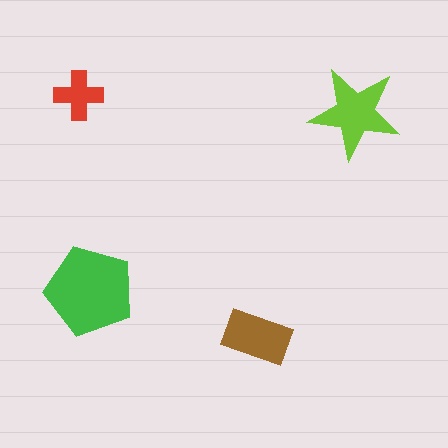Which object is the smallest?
The red cross.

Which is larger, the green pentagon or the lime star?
The green pentagon.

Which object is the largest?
The green pentagon.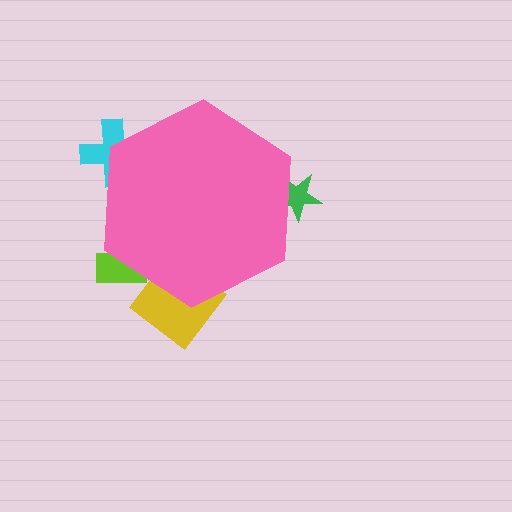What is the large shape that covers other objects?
A pink hexagon.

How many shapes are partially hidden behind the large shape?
4 shapes are partially hidden.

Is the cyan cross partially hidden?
Yes, the cyan cross is partially hidden behind the pink hexagon.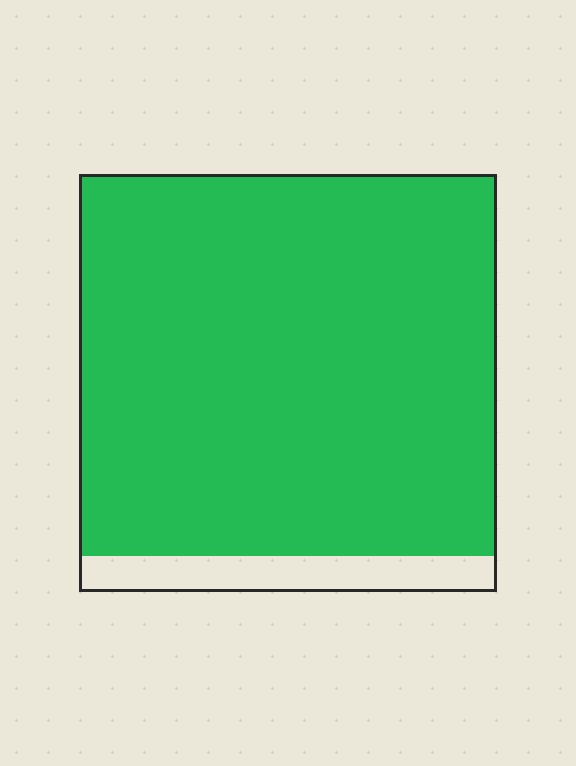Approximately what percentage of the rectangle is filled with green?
Approximately 90%.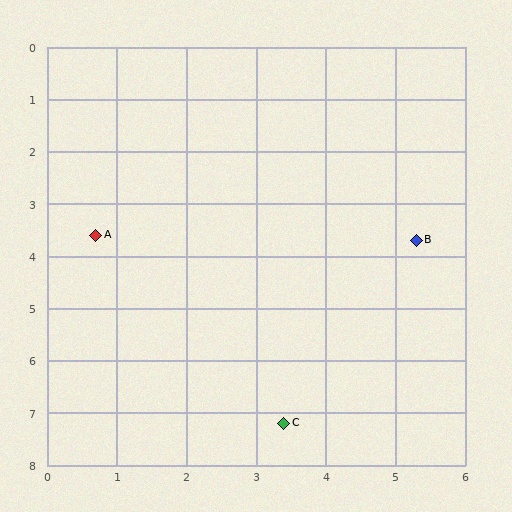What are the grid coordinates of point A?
Point A is at approximately (0.7, 3.6).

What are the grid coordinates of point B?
Point B is at approximately (5.3, 3.7).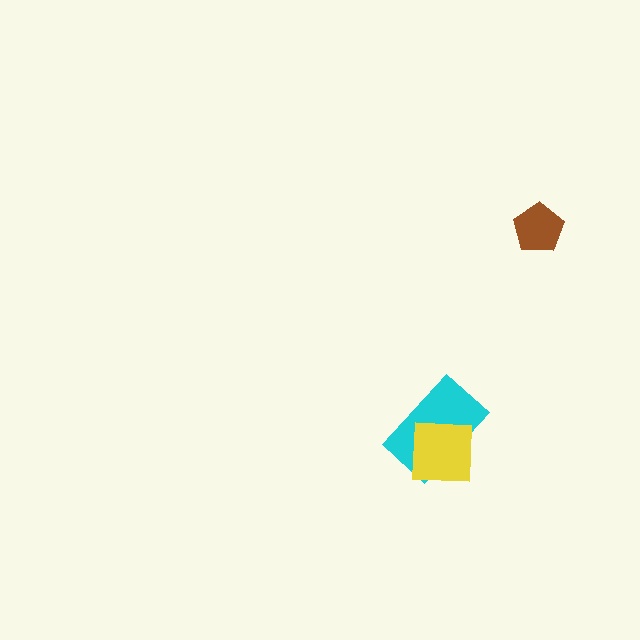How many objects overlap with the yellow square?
1 object overlaps with the yellow square.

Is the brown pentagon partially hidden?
No, no other shape covers it.